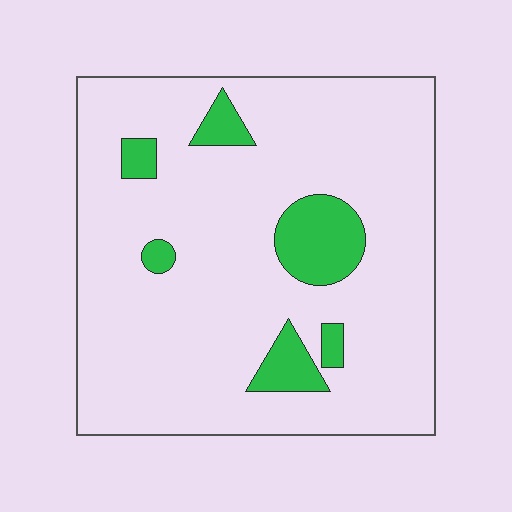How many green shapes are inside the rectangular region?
6.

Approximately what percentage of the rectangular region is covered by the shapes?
Approximately 10%.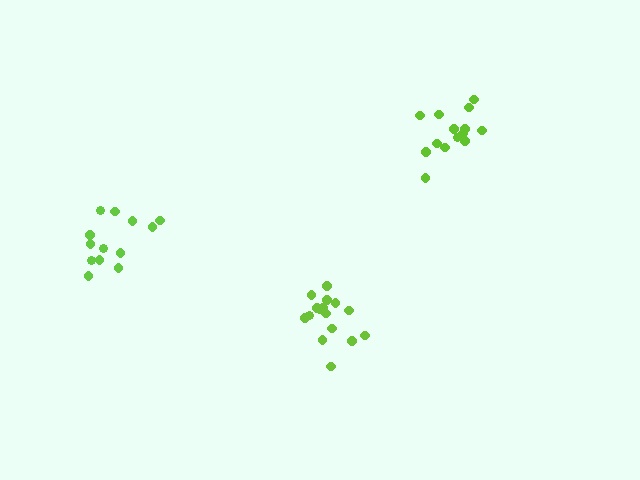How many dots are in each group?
Group 1: 17 dots, Group 2: 14 dots, Group 3: 13 dots (44 total).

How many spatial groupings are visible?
There are 3 spatial groupings.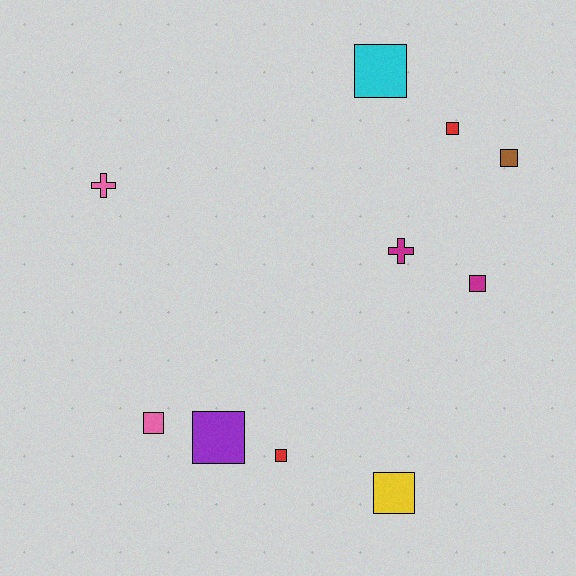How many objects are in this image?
There are 10 objects.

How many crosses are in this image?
There are 2 crosses.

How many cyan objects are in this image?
There is 1 cyan object.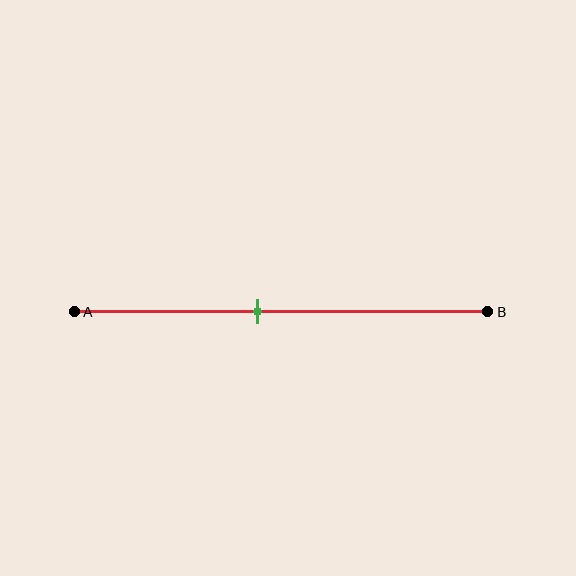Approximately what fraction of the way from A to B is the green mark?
The green mark is approximately 45% of the way from A to B.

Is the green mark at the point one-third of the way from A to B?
No, the mark is at about 45% from A, not at the 33% one-third point.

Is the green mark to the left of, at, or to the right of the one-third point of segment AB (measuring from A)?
The green mark is to the right of the one-third point of segment AB.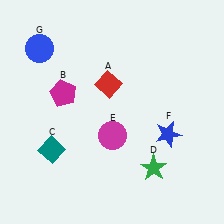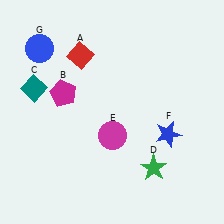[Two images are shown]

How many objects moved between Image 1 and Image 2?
2 objects moved between the two images.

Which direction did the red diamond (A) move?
The red diamond (A) moved up.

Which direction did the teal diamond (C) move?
The teal diamond (C) moved up.